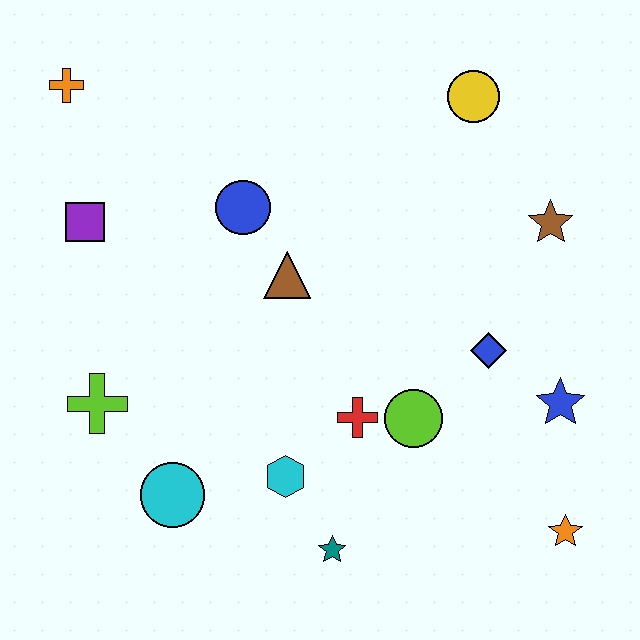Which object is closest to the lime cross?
The cyan circle is closest to the lime cross.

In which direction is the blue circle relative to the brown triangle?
The blue circle is above the brown triangle.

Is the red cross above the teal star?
Yes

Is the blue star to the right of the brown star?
Yes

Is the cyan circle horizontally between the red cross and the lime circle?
No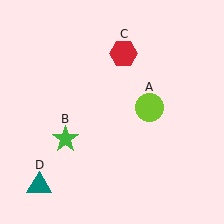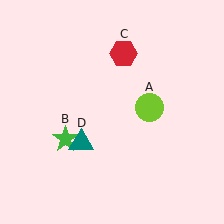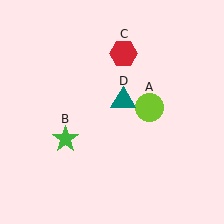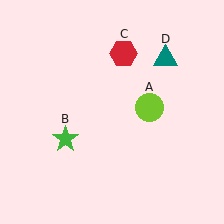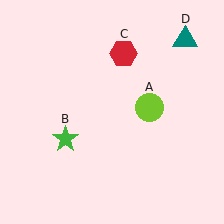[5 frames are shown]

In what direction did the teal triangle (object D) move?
The teal triangle (object D) moved up and to the right.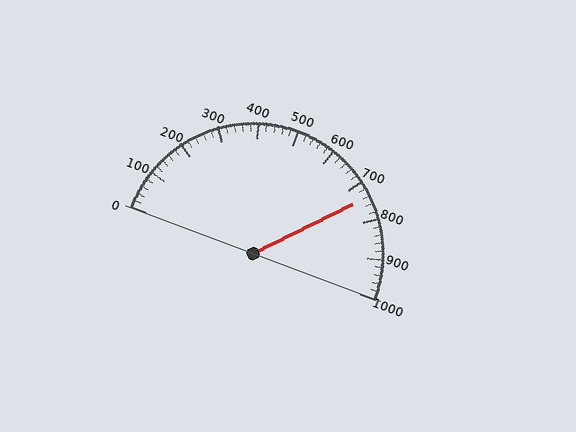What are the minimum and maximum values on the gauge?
The gauge ranges from 0 to 1000.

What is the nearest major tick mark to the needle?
The nearest major tick mark is 700.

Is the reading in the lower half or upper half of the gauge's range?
The reading is in the upper half of the range (0 to 1000).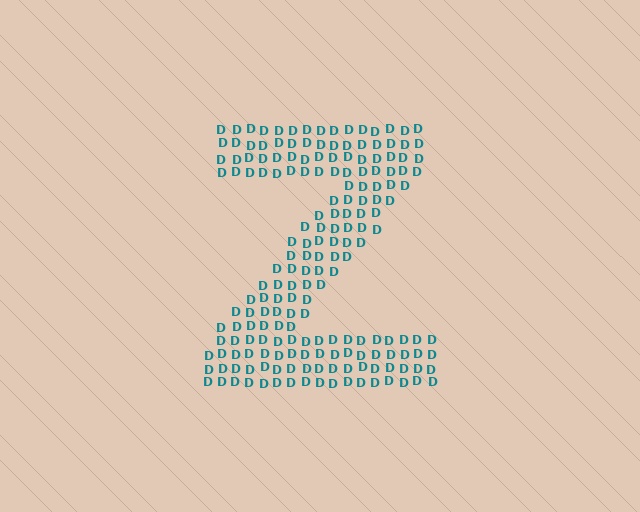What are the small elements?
The small elements are letter D's.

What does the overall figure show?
The overall figure shows the letter Z.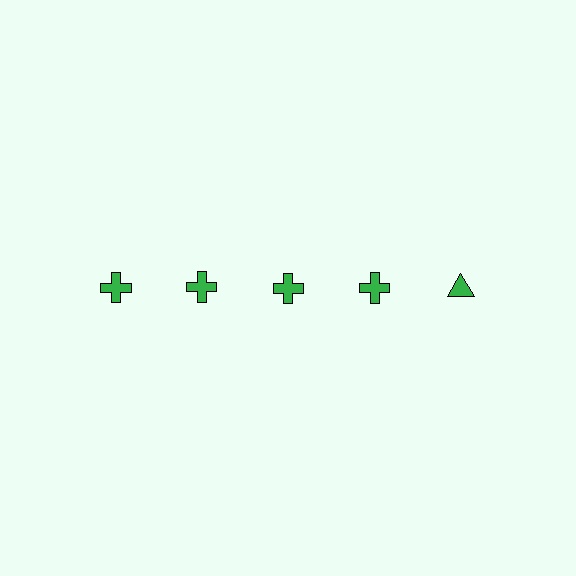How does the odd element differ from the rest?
It has a different shape: triangle instead of cross.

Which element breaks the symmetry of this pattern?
The green triangle in the top row, rightmost column breaks the symmetry. All other shapes are green crosses.